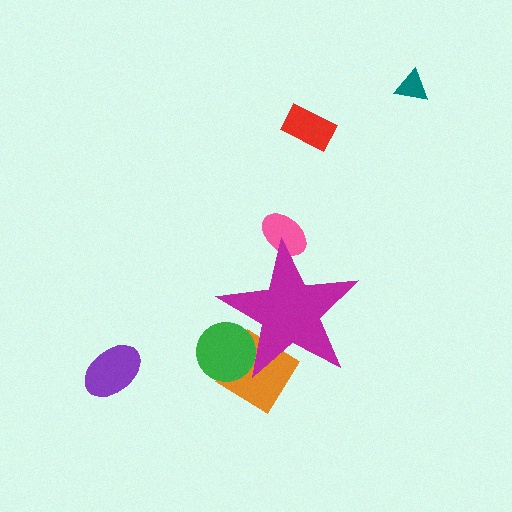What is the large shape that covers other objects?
A magenta star.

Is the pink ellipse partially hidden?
Yes, the pink ellipse is partially hidden behind the magenta star.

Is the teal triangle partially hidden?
No, the teal triangle is fully visible.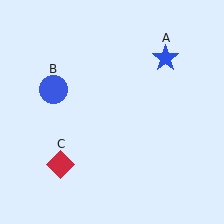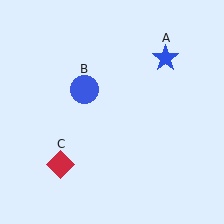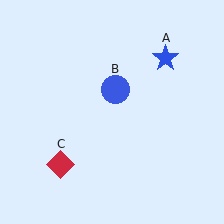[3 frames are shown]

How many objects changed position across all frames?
1 object changed position: blue circle (object B).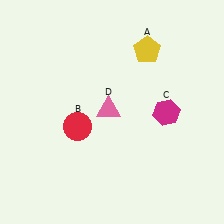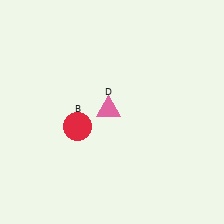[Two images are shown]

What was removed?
The yellow pentagon (A), the magenta hexagon (C) were removed in Image 2.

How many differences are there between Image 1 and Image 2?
There are 2 differences between the two images.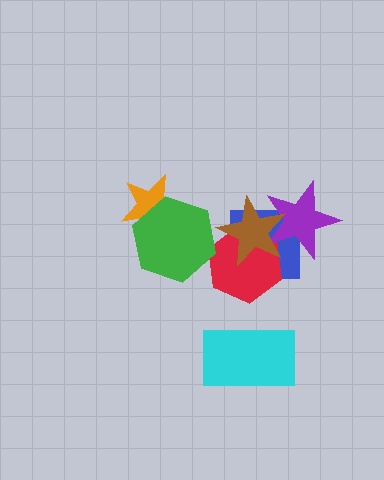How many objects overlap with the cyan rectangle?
0 objects overlap with the cyan rectangle.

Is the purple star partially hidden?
Yes, it is partially covered by another shape.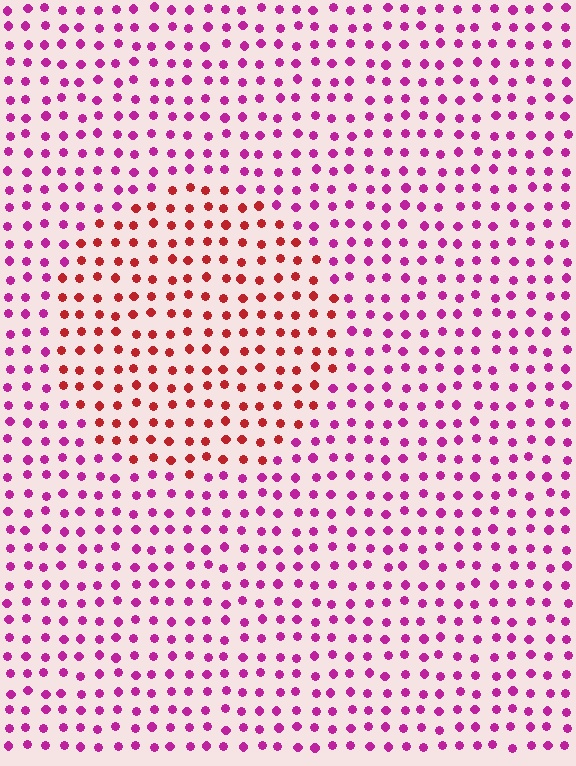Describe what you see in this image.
The image is filled with small magenta elements in a uniform arrangement. A circle-shaped region is visible where the elements are tinted to a slightly different hue, forming a subtle color boundary.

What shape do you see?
I see a circle.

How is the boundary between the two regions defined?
The boundary is defined purely by a slight shift in hue (about 45 degrees). Spacing, size, and orientation are identical on both sides.